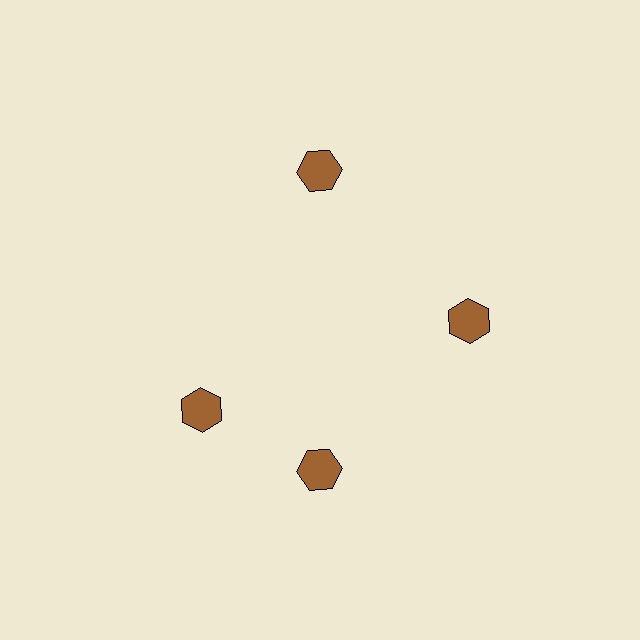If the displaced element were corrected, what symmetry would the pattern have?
It would have 4-fold rotational symmetry — the pattern would map onto itself every 90 degrees.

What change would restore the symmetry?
The symmetry would be restored by rotating it back into even spacing with its neighbors so that all 4 hexagons sit at equal angles and equal distance from the center.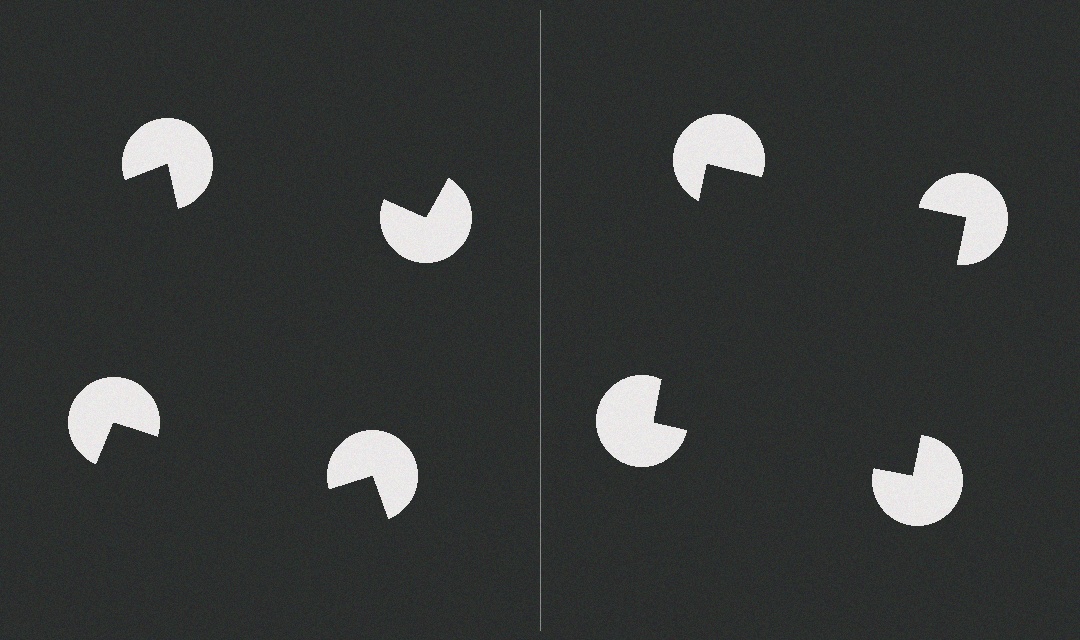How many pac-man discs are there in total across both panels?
8 — 4 on each side.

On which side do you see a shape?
An illusory square appears on the right side. On the left side the wedge cuts are rotated, so no coherent shape forms.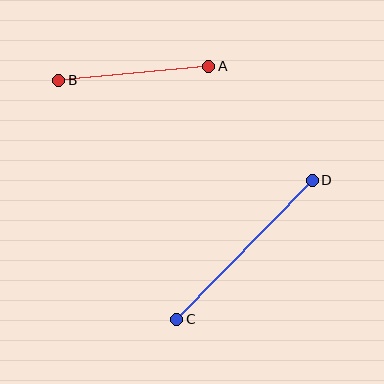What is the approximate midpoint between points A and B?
The midpoint is at approximately (134, 73) pixels.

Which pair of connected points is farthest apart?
Points C and D are farthest apart.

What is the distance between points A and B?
The distance is approximately 151 pixels.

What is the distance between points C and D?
The distance is approximately 194 pixels.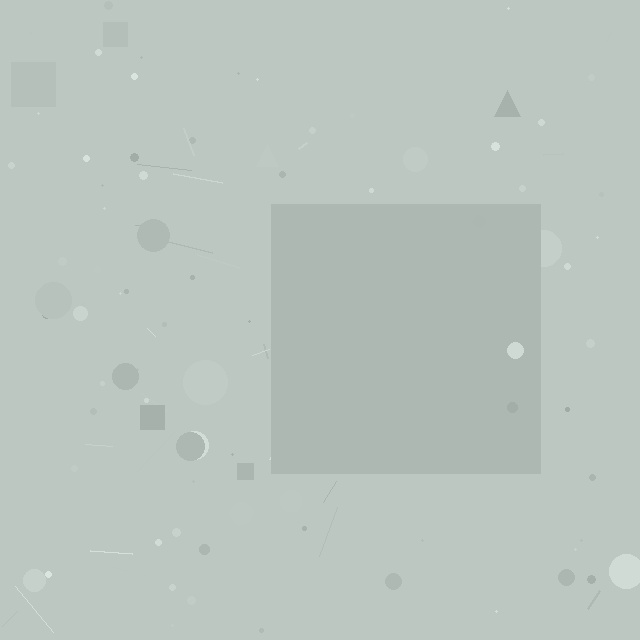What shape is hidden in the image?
A square is hidden in the image.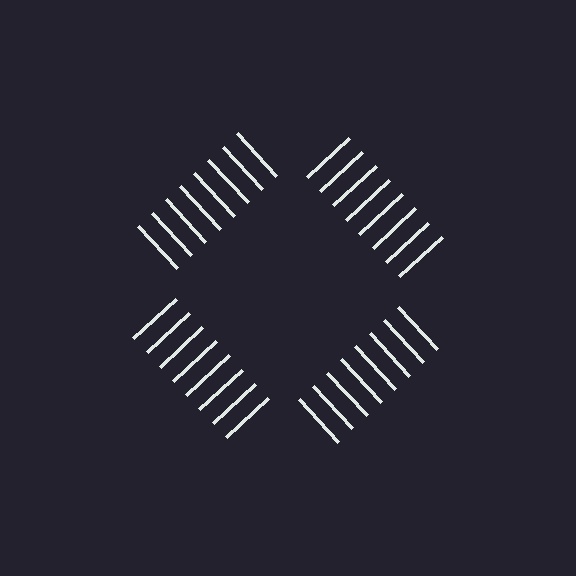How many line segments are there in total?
32 — 8 along each of the 4 edges.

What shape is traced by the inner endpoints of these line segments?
An illusory square — the line segments terminate on its edges but no continuous stroke is drawn.